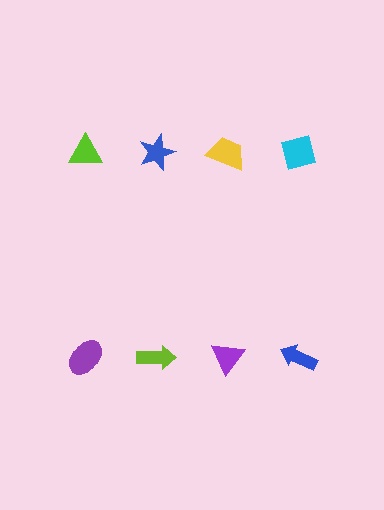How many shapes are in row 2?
4 shapes.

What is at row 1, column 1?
A lime triangle.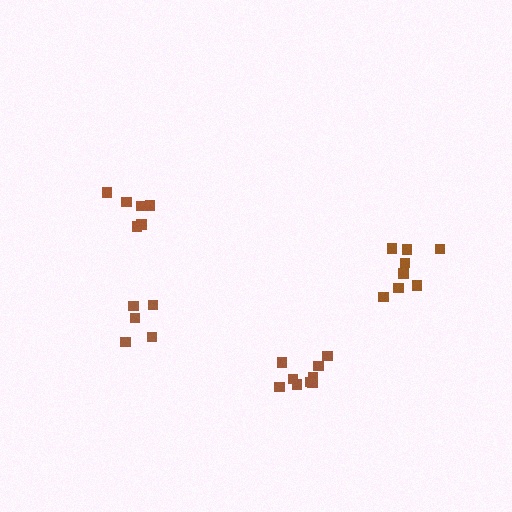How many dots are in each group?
Group 1: 6 dots, Group 2: 5 dots, Group 3: 9 dots, Group 4: 8 dots (28 total).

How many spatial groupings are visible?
There are 4 spatial groupings.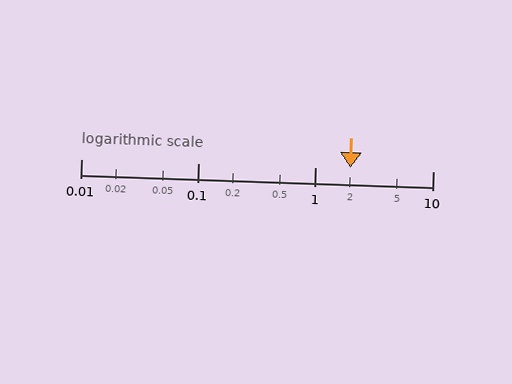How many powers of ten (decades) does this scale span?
The scale spans 3 decades, from 0.01 to 10.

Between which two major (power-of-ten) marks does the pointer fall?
The pointer is between 1 and 10.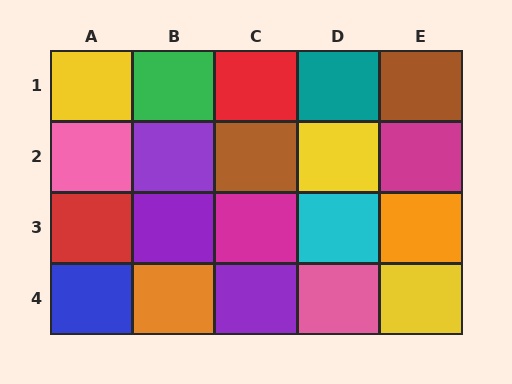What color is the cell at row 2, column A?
Pink.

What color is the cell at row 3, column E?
Orange.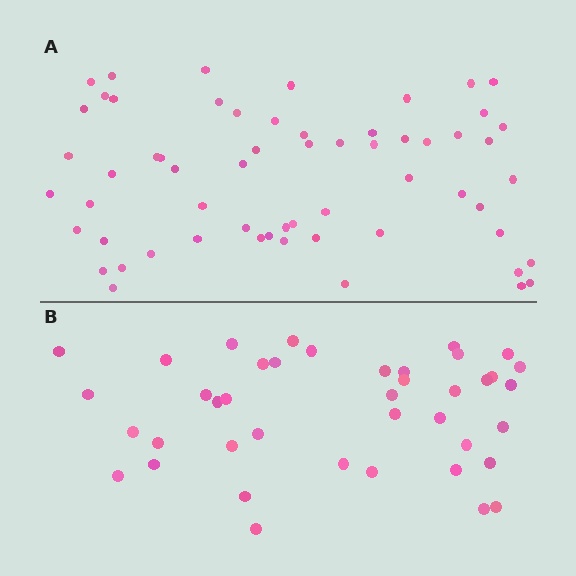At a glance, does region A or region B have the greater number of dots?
Region A (the top region) has more dots.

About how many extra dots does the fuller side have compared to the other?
Region A has approximately 20 more dots than region B.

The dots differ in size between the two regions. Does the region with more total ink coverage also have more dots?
No. Region B has more total ink coverage because its dots are larger, but region A actually contains more individual dots. Total area can be misleading — the number of items is what matters here.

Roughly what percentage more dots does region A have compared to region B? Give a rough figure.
About 45% more.